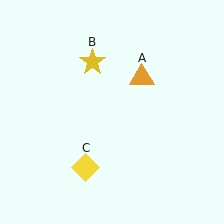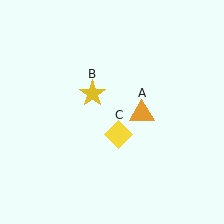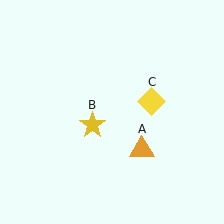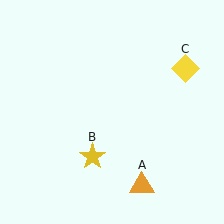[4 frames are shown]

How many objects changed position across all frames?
3 objects changed position: orange triangle (object A), yellow star (object B), yellow diamond (object C).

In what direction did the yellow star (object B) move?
The yellow star (object B) moved down.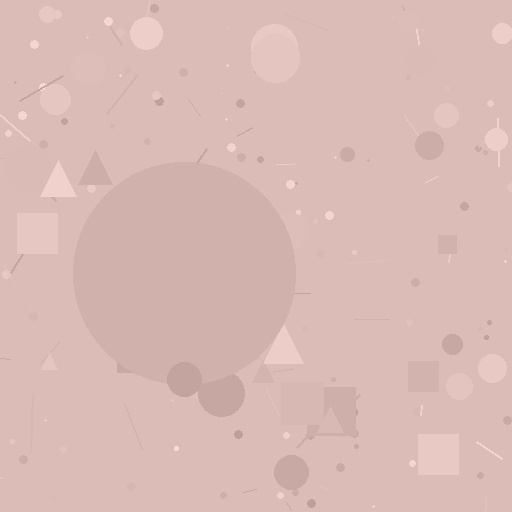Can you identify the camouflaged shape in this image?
The camouflaged shape is a circle.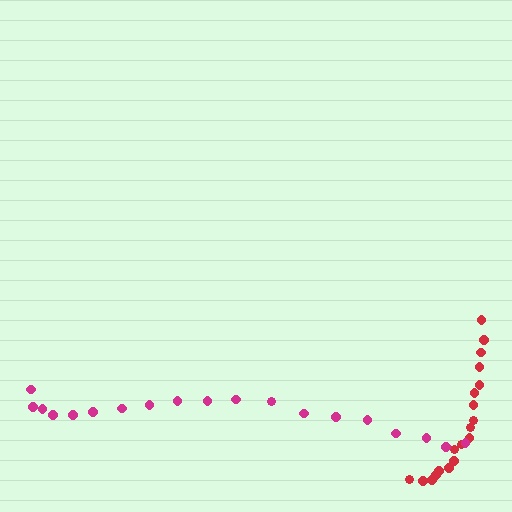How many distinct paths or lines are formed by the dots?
There are 2 distinct paths.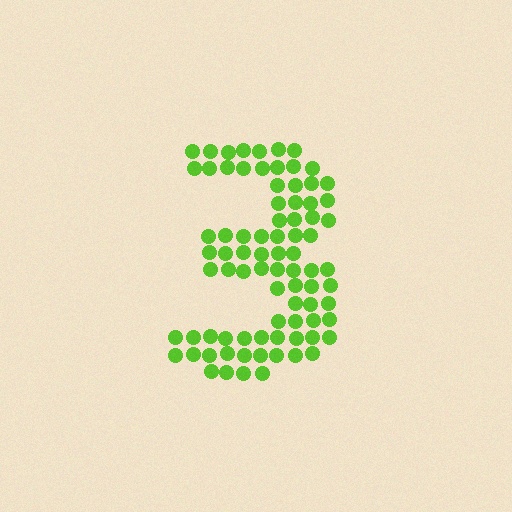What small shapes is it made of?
It is made of small circles.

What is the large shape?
The large shape is the digit 3.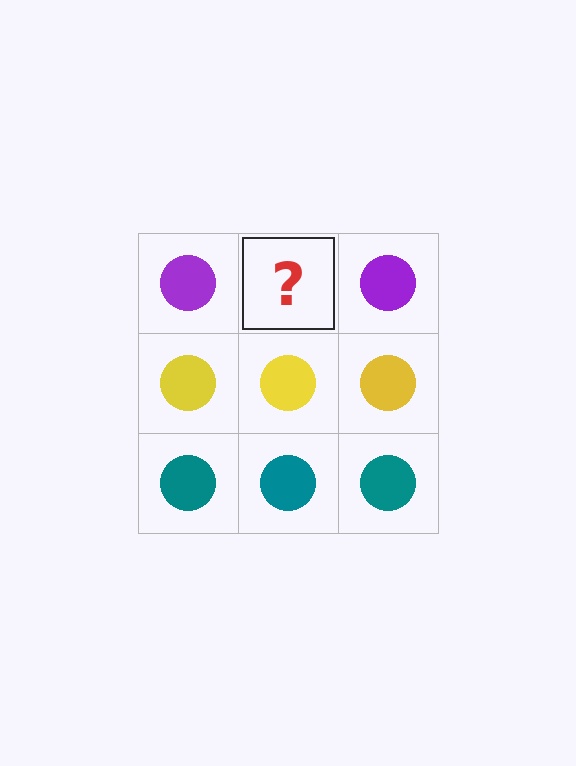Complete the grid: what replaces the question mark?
The question mark should be replaced with a purple circle.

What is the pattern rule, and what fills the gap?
The rule is that each row has a consistent color. The gap should be filled with a purple circle.